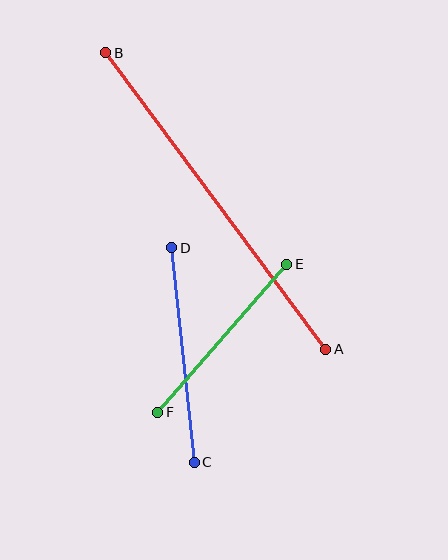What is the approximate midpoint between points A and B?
The midpoint is at approximately (216, 201) pixels.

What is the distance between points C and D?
The distance is approximately 216 pixels.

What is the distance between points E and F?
The distance is approximately 196 pixels.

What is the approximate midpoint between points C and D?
The midpoint is at approximately (183, 355) pixels.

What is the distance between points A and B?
The distance is approximately 369 pixels.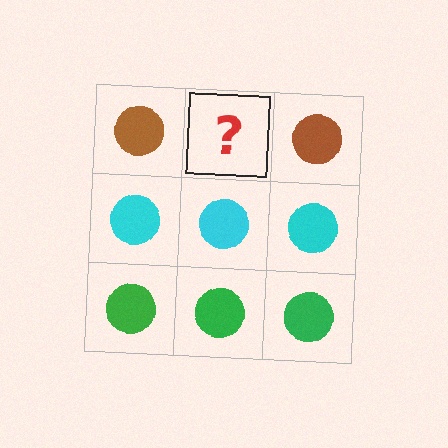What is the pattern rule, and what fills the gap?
The rule is that each row has a consistent color. The gap should be filled with a brown circle.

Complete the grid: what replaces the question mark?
The question mark should be replaced with a brown circle.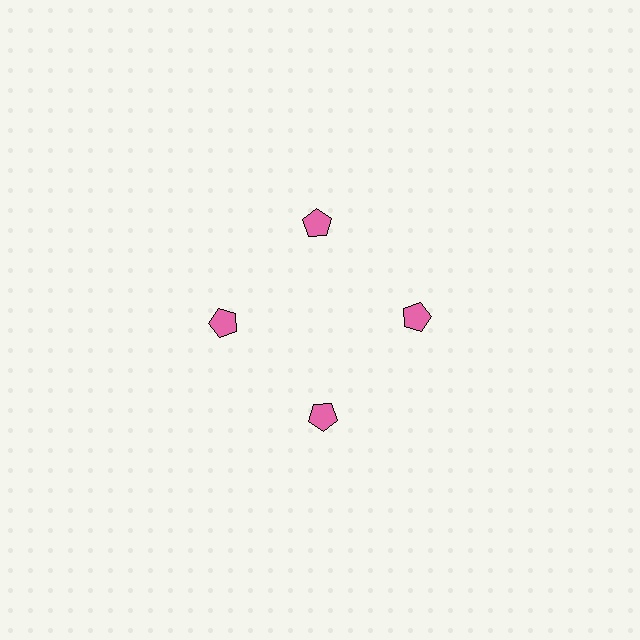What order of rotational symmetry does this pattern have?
This pattern has 4-fold rotational symmetry.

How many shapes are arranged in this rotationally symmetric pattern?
There are 4 shapes, arranged in 4 groups of 1.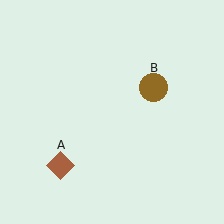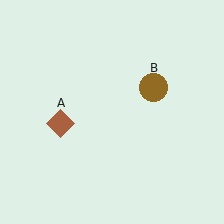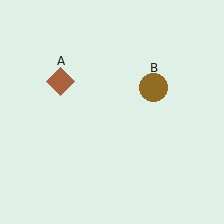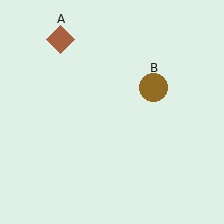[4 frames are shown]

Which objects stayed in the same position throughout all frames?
Brown circle (object B) remained stationary.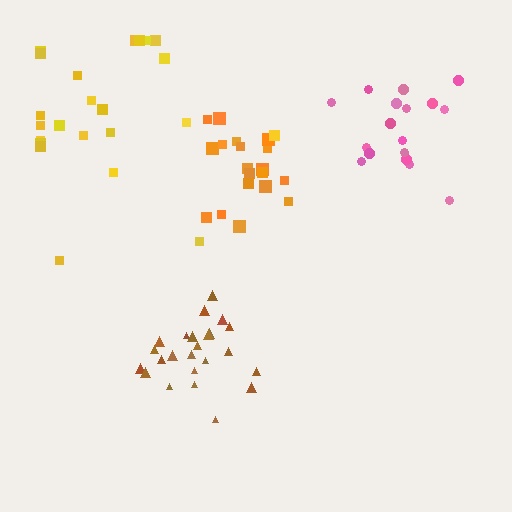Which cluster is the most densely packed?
Orange.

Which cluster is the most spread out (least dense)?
Yellow.